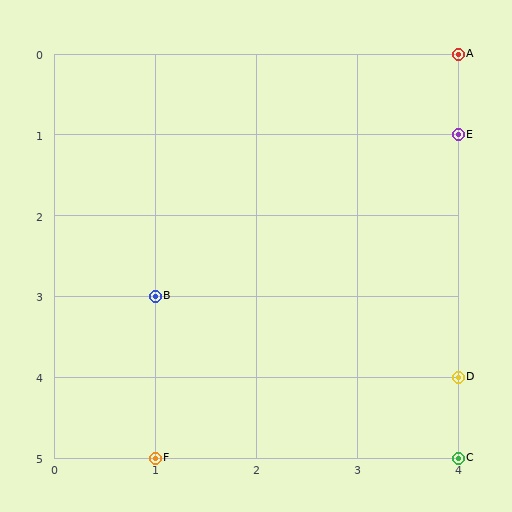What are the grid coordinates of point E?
Point E is at grid coordinates (4, 1).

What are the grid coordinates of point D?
Point D is at grid coordinates (4, 4).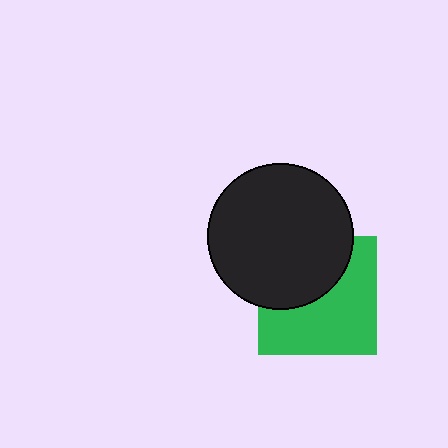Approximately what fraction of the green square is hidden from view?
Roughly 42% of the green square is hidden behind the black circle.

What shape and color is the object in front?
The object in front is a black circle.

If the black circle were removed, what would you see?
You would see the complete green square.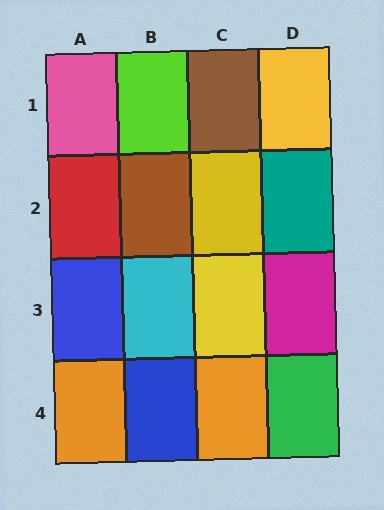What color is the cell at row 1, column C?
Brown.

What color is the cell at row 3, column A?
Blue.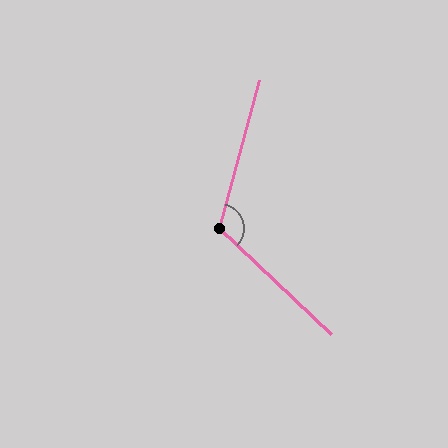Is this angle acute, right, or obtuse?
It is obtuse.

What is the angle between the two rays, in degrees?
Approximately 118 degrees.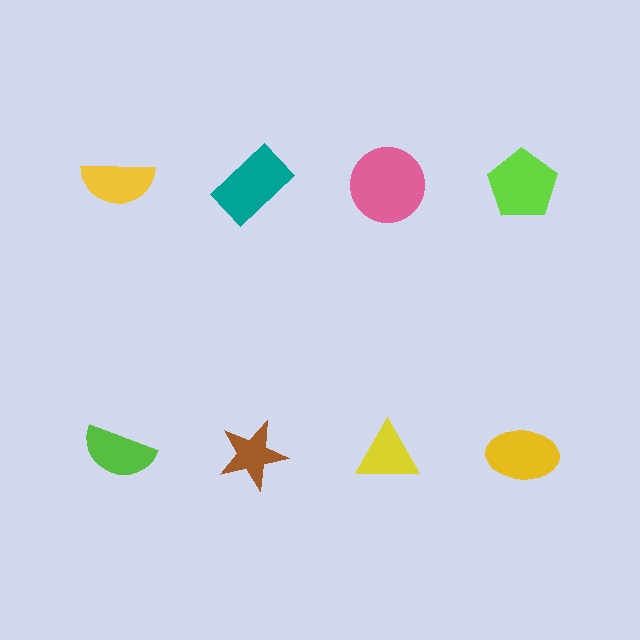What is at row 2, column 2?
A brown star.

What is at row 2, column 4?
A yellow ellipse.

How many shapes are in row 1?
4 shapes.